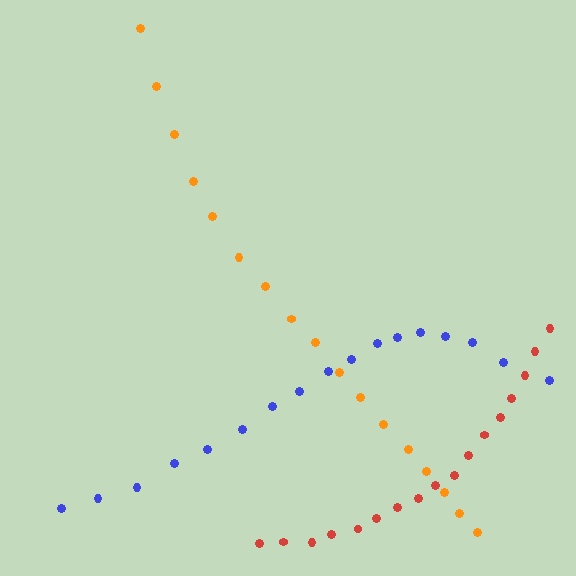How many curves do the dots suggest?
There are 3 distinct paths.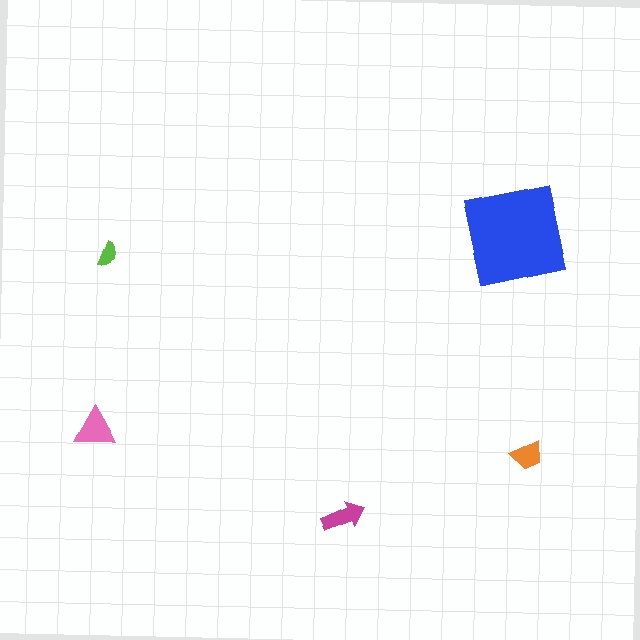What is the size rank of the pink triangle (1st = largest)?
2nd.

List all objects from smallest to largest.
The lime semicircle, the orange trapezoid, the magenta arrow, the pink triangle, the blue square.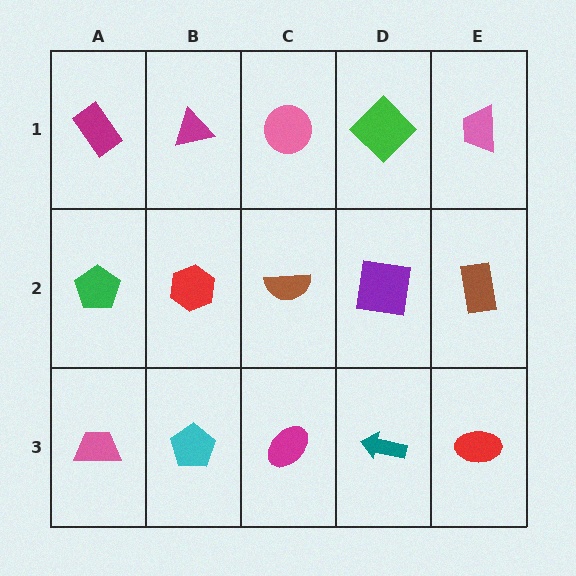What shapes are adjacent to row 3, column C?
A brown semicircle (row 2, column C), a cyan pentagon (row 3, column B), a teal arrow (row 3, column D).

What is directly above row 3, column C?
A brown semicircle.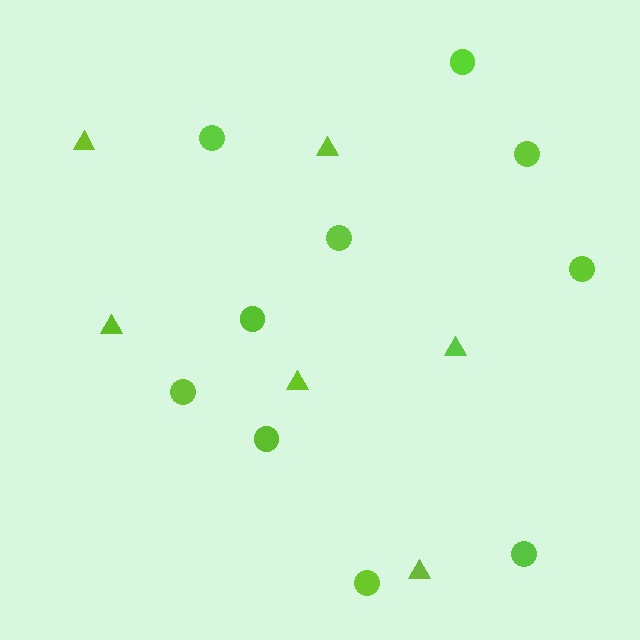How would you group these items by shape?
There are 2 groups: one group of circles (10) and one group of triangles (6).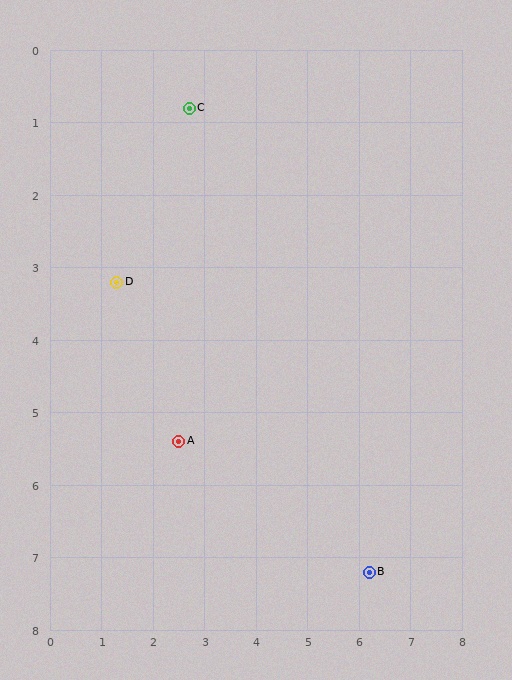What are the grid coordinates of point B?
Point B is at approximately (6.2, 7.2).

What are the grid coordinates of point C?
Point C is at approximately (2.7, 0.8).